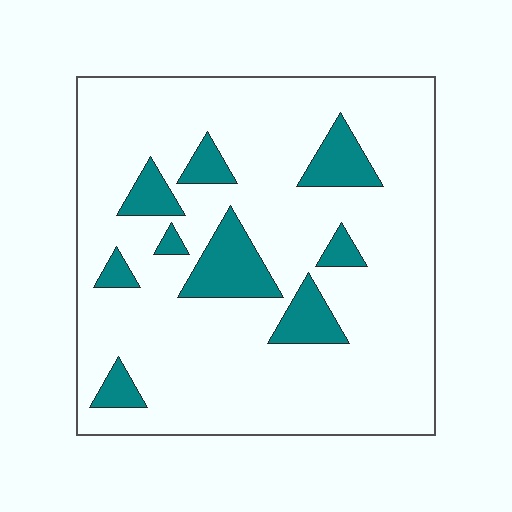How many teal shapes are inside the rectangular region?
9.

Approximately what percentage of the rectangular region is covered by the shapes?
Approximately 15%.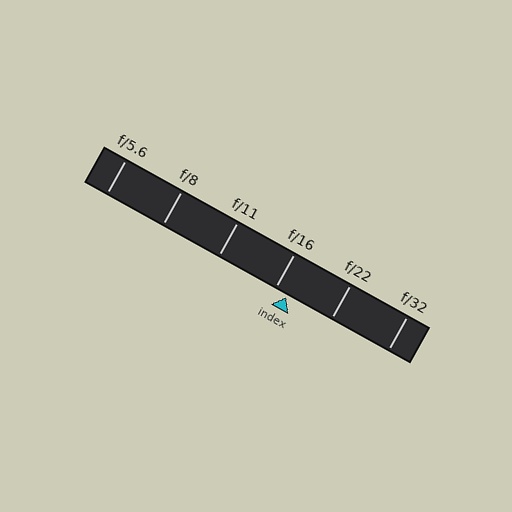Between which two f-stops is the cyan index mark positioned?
The index mark is between f/16 and f/22.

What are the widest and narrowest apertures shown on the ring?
The widest aperture shown is f/5.6 and the narrowest is f/32.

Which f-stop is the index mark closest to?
The index mark is closest to f/16.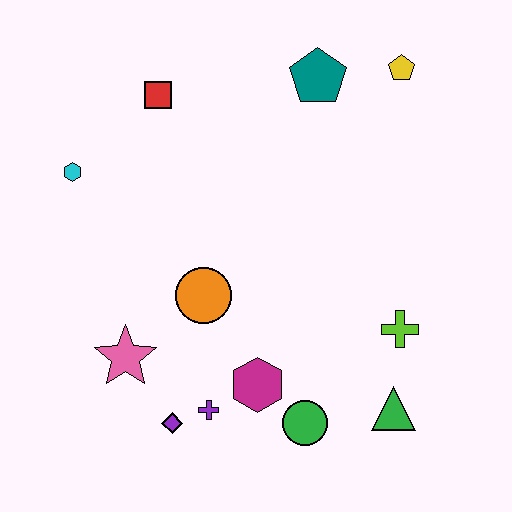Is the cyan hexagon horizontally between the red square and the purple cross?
No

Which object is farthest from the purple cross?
The yellow pentagon is farthest from the purple cross.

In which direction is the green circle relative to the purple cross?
The green circle is to the right of the purple cross.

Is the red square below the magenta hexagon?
No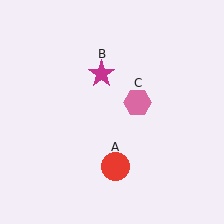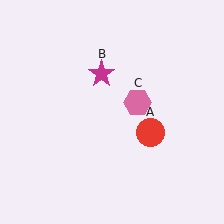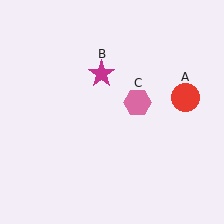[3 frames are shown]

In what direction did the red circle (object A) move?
The red circle (object A) moved up and to the right.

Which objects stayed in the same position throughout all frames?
Magenta star (object B) and pink hexagon (object C) remained stationary.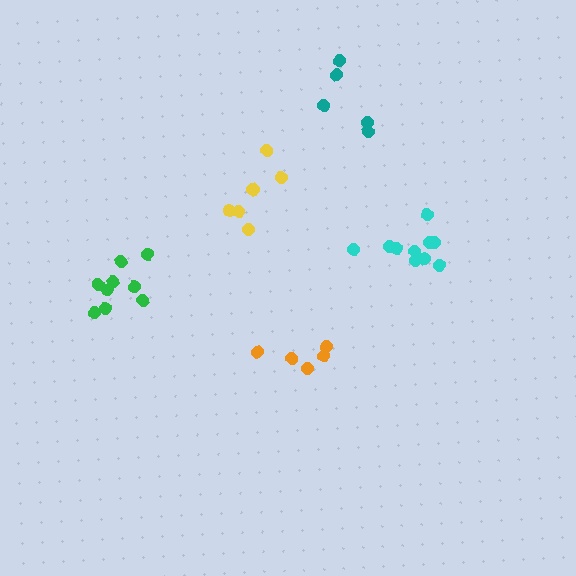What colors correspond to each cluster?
The clusters are colored: green, orange, yellow, cyan, teal.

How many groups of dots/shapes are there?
There are 5 groups.